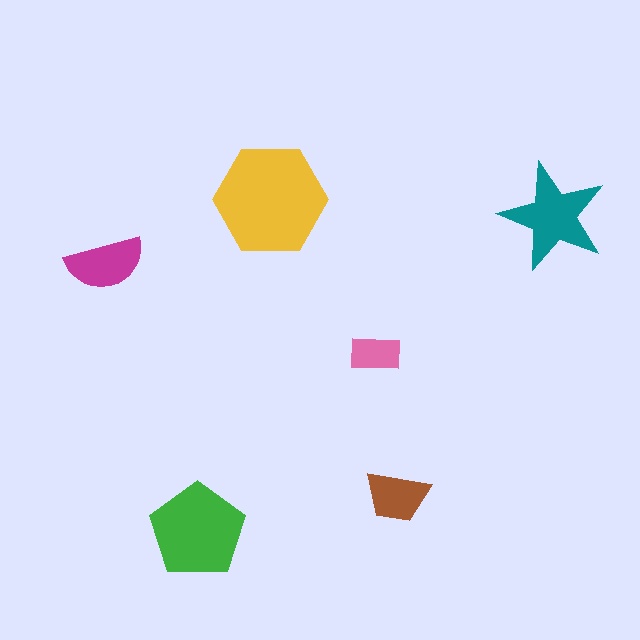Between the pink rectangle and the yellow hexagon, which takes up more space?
The yellow hexagon.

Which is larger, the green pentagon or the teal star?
The green pentagon.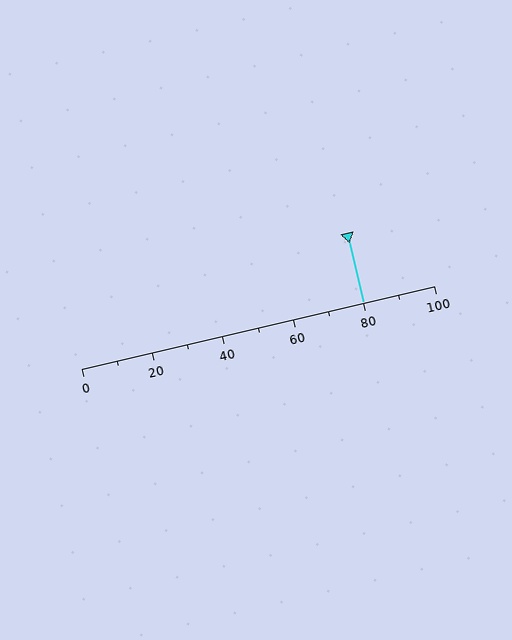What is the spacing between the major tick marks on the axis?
The major ticks are spaced 20 apart.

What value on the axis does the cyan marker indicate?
The marker indicates approximately 80.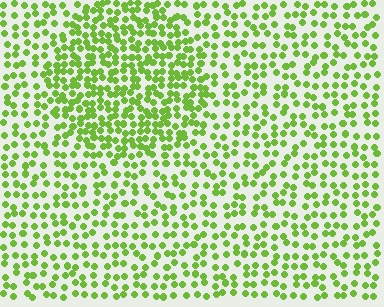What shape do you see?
I see a circle.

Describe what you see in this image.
The image contains small lime elements arranged at two different densities. A circle-shaped region is visible where the elements are more densely packed than the surrounding area.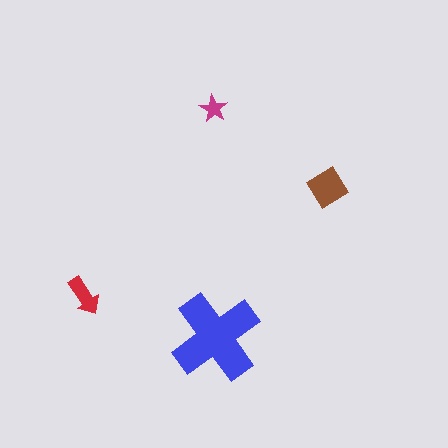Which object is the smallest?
The magenta star.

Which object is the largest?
The blue cross.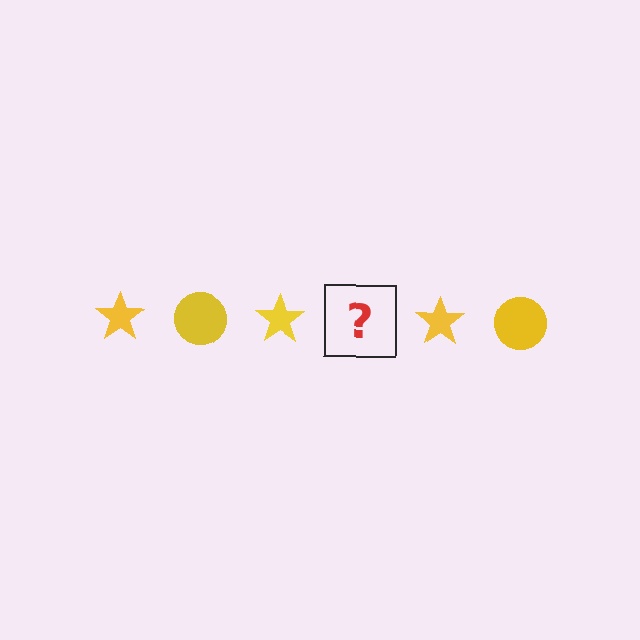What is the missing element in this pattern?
The missing element is a yellow circle.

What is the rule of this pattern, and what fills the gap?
The rule is that the pattern cycles through star, circle shapes in yellow. The gap should be filled with a yellow circle.